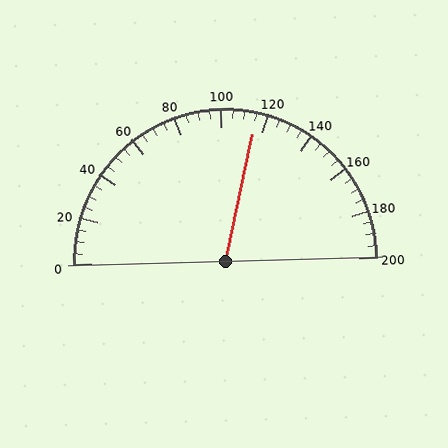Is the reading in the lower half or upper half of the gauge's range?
The reading is in the upper half of the range (0 to 200).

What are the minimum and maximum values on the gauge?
The gauge ranges from 0 to 200.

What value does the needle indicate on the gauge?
The needle indicates approximately 115.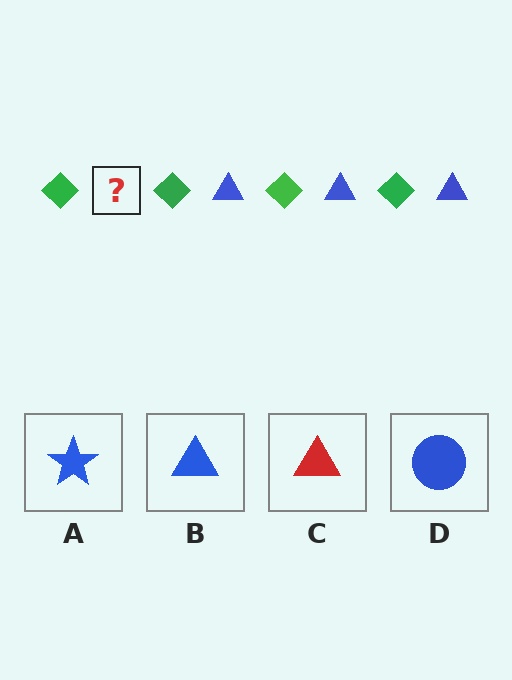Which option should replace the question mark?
Option B.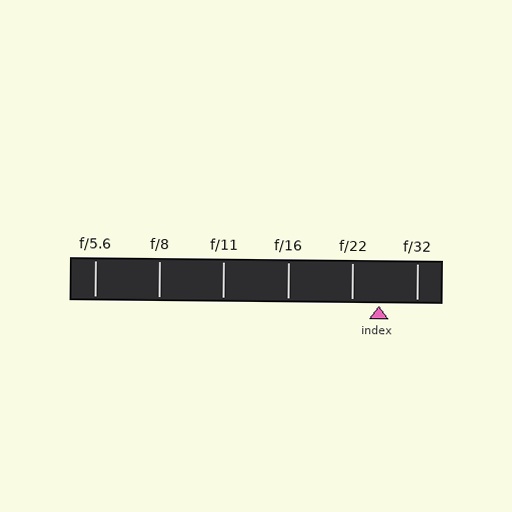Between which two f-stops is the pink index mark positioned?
The index mark is between f/22 and f/32.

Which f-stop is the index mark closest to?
The index mark is closest to f/22.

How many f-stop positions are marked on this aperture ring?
There are 6 f-stop positions marked.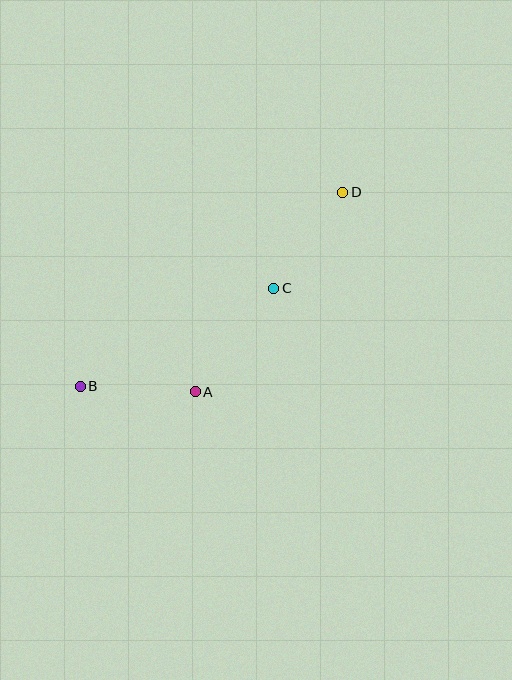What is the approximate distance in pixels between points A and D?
The distance between A and D is approximately 248 pixels.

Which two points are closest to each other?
Points A and B are closest to each other.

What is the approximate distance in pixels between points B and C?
The distance between B and C is approximately 217 pixels.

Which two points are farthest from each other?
Points B and D are farthest from each other.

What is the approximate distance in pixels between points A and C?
The distance between A and C is approximately 130 pixels.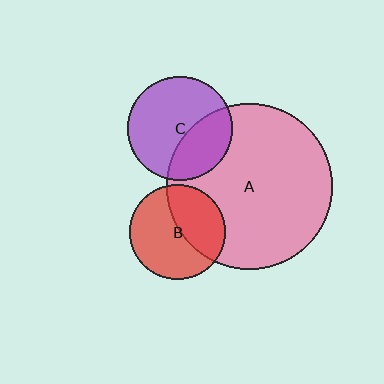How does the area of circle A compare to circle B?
Approximately 3.0 times.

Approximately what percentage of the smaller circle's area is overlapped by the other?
Approximately 35%.